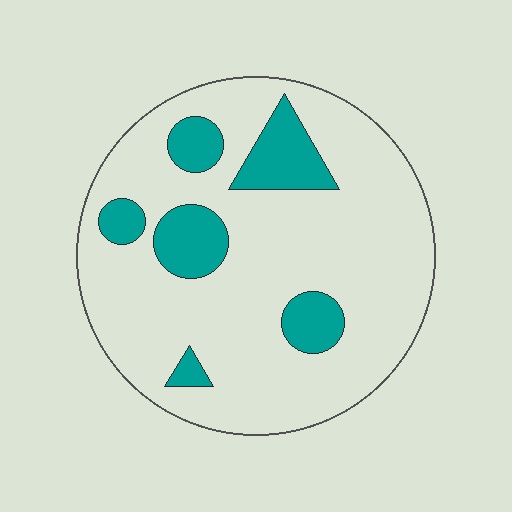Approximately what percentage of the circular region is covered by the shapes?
Approximately 20%.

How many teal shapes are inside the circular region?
6.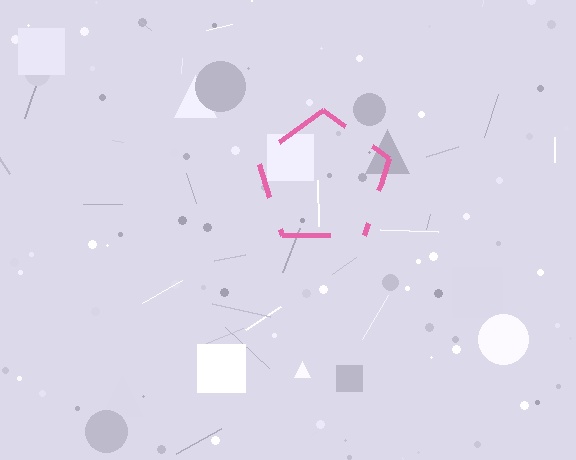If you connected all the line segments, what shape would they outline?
They would outline a pentagon.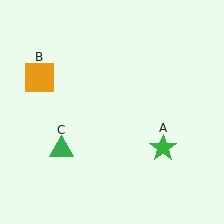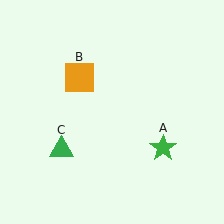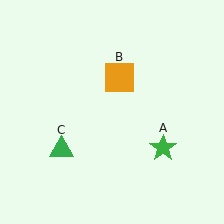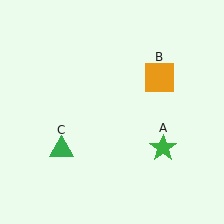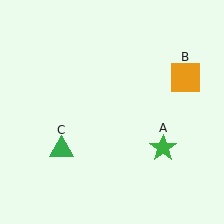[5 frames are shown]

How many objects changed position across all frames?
1 object changed position: orange square (object B).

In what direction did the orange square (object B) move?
The orange square (object B) moved right.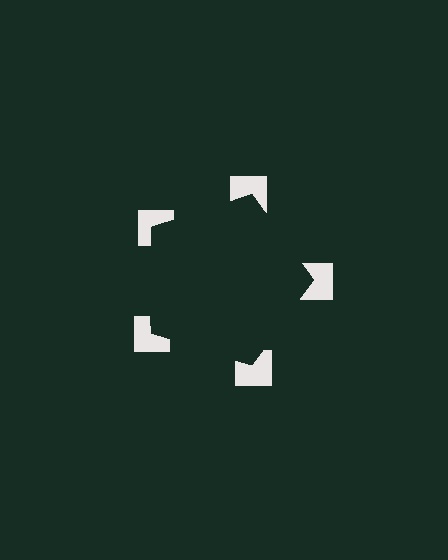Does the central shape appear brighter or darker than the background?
It typically appears slightly darker than the background, even though no actual brightness change is drawn.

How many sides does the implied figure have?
5 sides.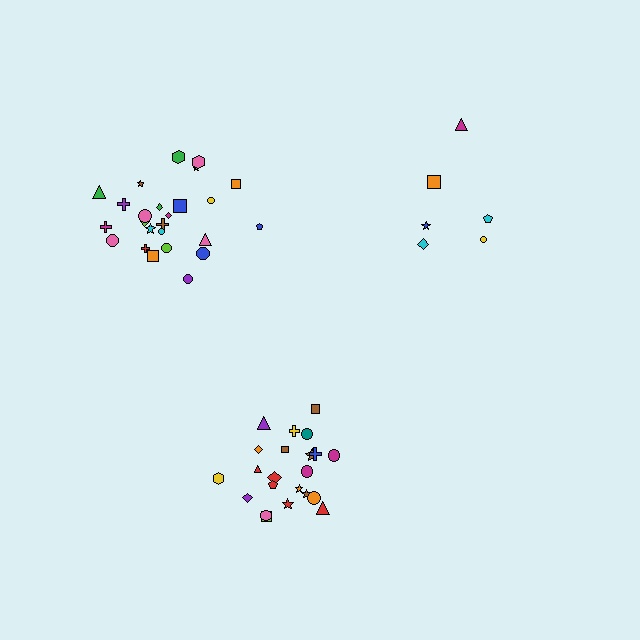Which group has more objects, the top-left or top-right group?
The top-left group.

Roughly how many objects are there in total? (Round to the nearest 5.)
Roughly 55 objects in total.